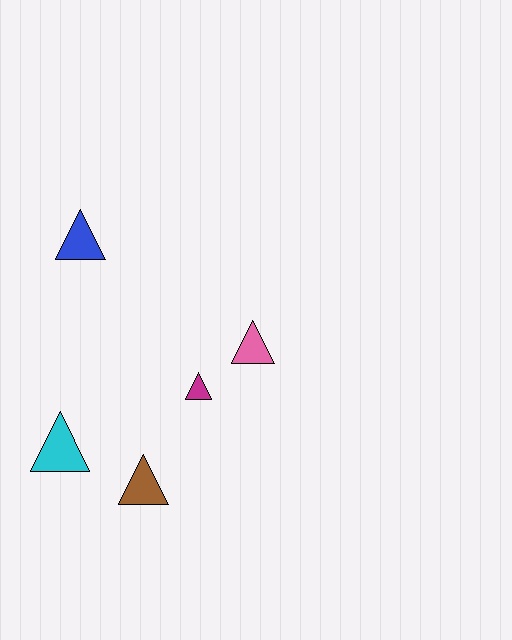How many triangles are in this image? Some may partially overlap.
There are 5 triangles.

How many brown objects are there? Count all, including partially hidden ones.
There is 1 brown object.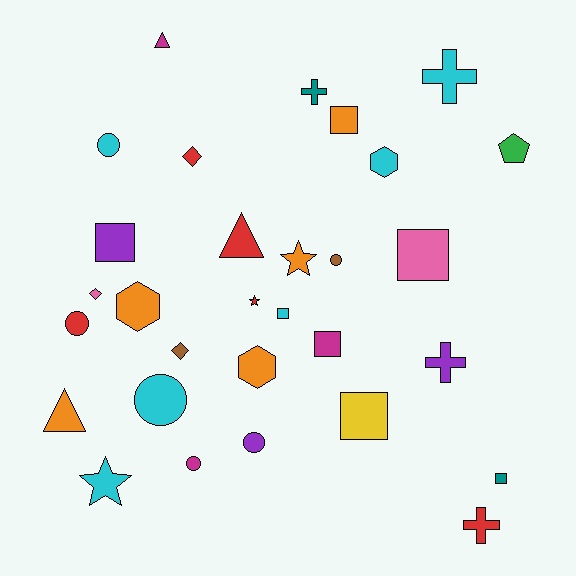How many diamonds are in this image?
There are 3 diamonds.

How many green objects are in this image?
There is 1 green object.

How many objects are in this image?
There are 30 objects.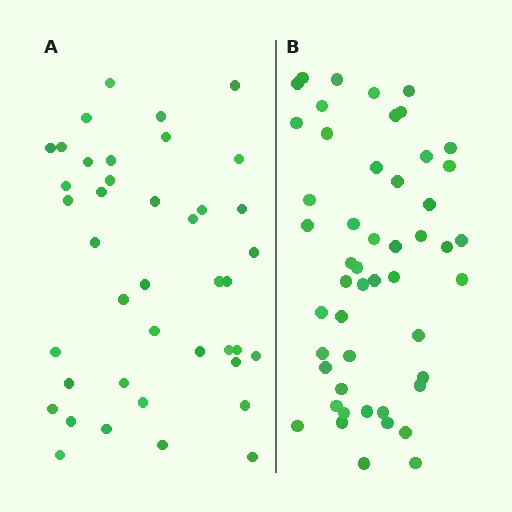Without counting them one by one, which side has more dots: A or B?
Region B (the right region) has more dots.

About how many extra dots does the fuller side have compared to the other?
Region B has roughly 8 or so more dots than region A.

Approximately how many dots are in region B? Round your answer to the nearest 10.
About 50 dots.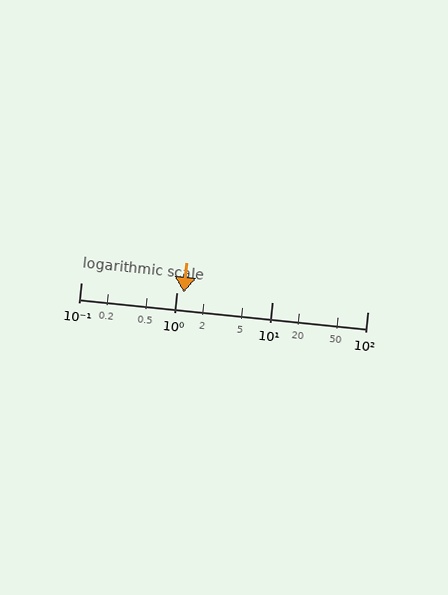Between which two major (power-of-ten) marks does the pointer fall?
The pointer is between 1 and 10.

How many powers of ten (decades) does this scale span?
The scale spans 3 decades, from 0.1 to 100.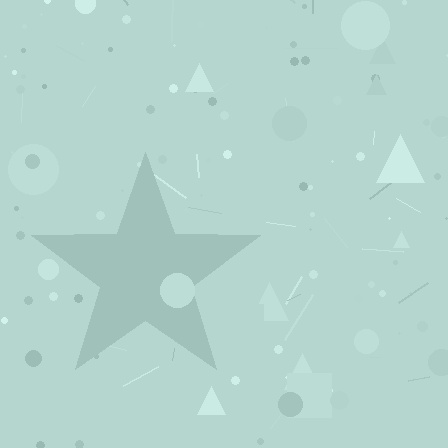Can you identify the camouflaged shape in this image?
The camouflaged shape is a star.